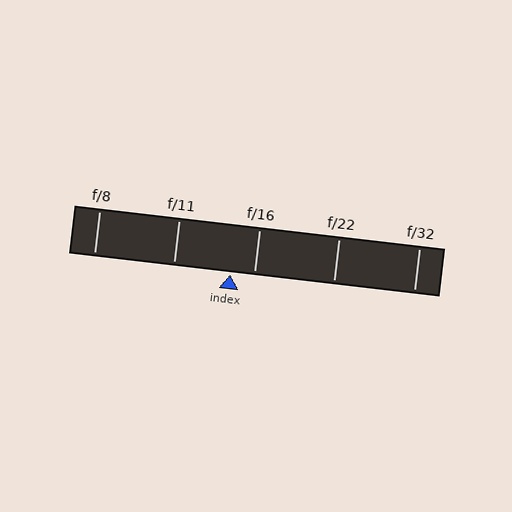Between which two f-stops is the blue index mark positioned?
The index mark is between f/11 and f/16.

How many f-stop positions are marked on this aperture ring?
There are 5 f-stop positions marked.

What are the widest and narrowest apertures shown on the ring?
The widest aperture shown is f/8 and the narrowest is f/32.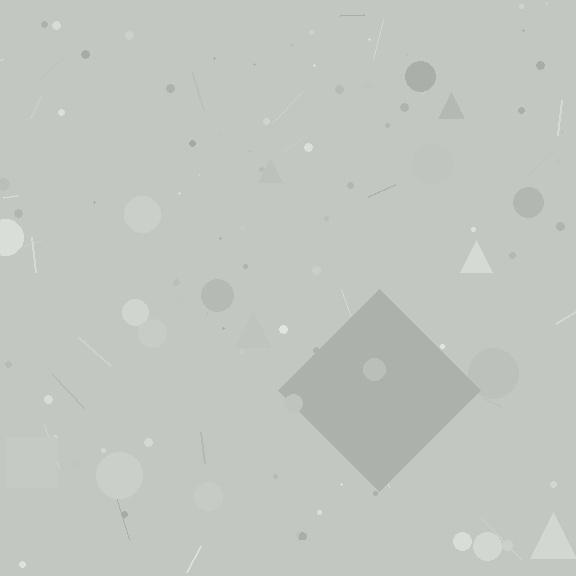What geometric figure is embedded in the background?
A diamond is embedded in the background.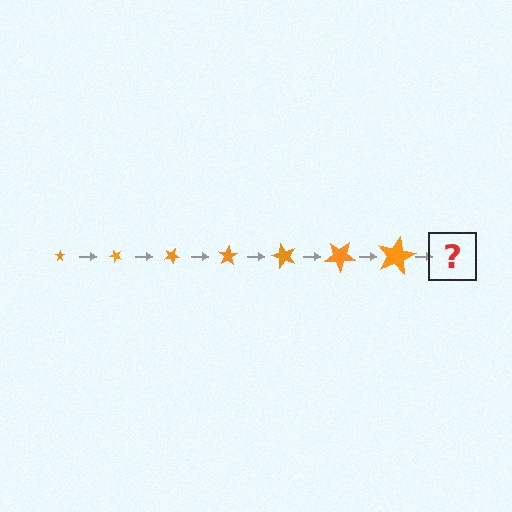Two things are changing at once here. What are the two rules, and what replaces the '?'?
The two rules are that the star grows larger each step and it rotates 50 degrees each step. The '?' should be a star, larger than the previous one and rotated 350 degrees from the start.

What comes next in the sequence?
The next element should be a star, larger than the previous one and rotated 350 degrees from the start.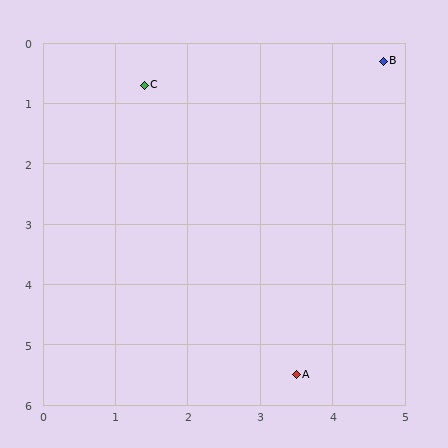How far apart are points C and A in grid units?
Points C and A are about 5.2 grid units apart.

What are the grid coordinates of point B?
Point B is at approximately (4.7, 0.3).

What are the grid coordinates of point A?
Point A is at approximately (3.5, 5.5).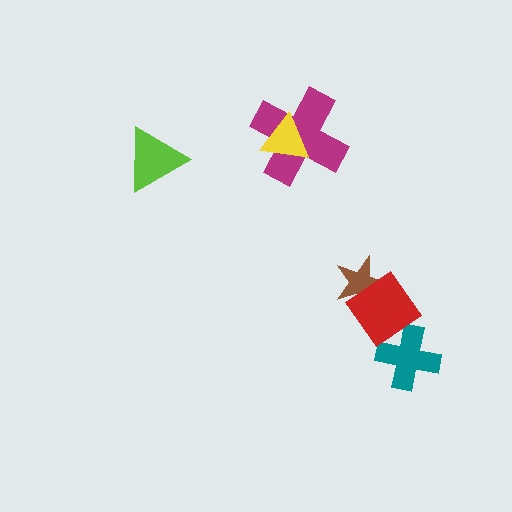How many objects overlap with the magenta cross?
1 object overlaps with the magenta cross.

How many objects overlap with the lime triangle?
0 objects overlap with the lime triangle.